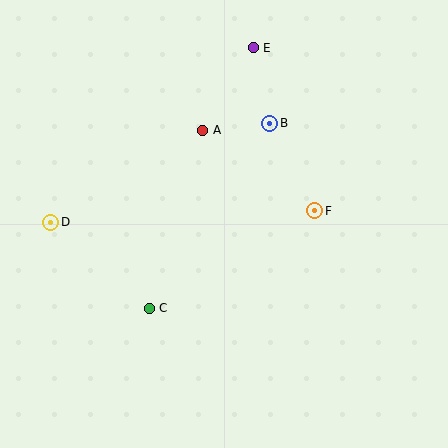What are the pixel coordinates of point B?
Point B is at (270, 123).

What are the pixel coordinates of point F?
Point F is at (315, 211).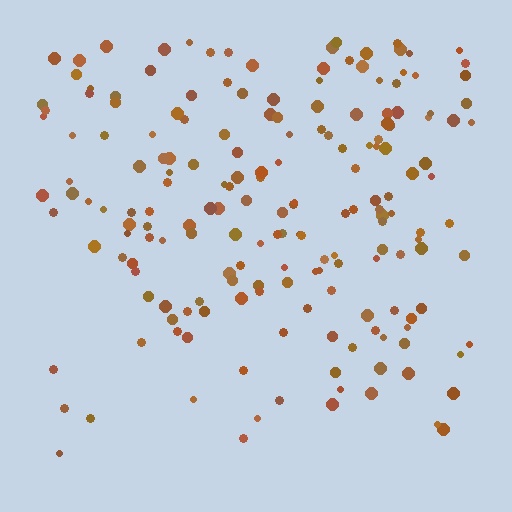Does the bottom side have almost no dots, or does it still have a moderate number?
Still a moderate number, just noticeably fewer than the top.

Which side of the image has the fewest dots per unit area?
The bottom.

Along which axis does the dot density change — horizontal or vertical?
Vertical.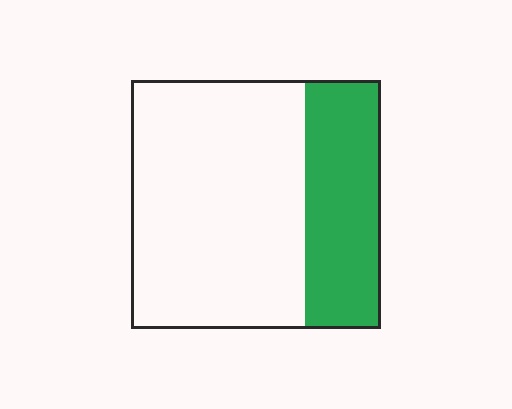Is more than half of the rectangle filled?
No.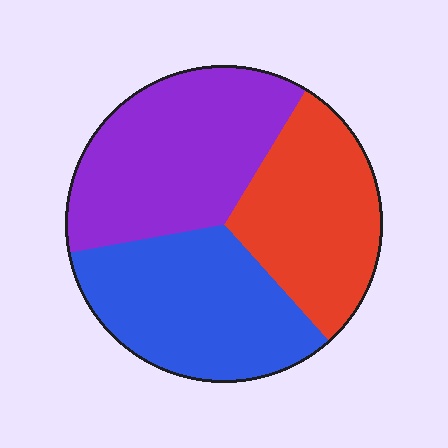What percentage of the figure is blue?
Blue covers about 35% of the figure.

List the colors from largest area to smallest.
From largest to smallest: purple, blue, red.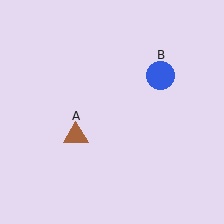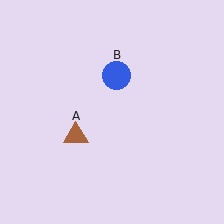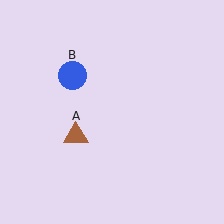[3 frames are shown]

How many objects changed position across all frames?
1 object changed position: blue circle (object B).